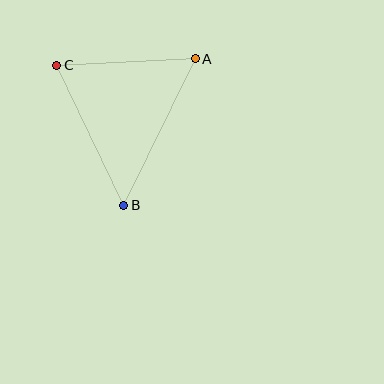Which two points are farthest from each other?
Points A and B are farthest from each other.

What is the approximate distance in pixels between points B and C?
The distance between B and C is approximately 155 pixels.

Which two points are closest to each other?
Points A and C are closest to each other.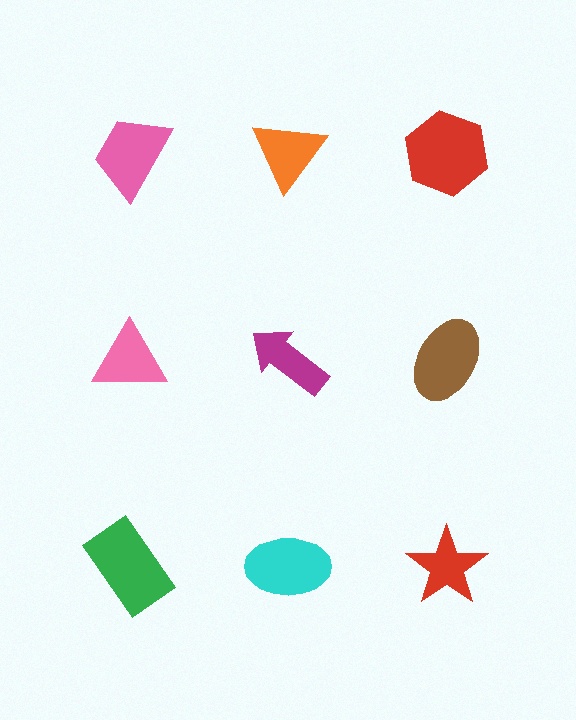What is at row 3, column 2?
A cyan ellipse.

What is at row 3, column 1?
A green rectangle.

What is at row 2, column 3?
A brown ellipse.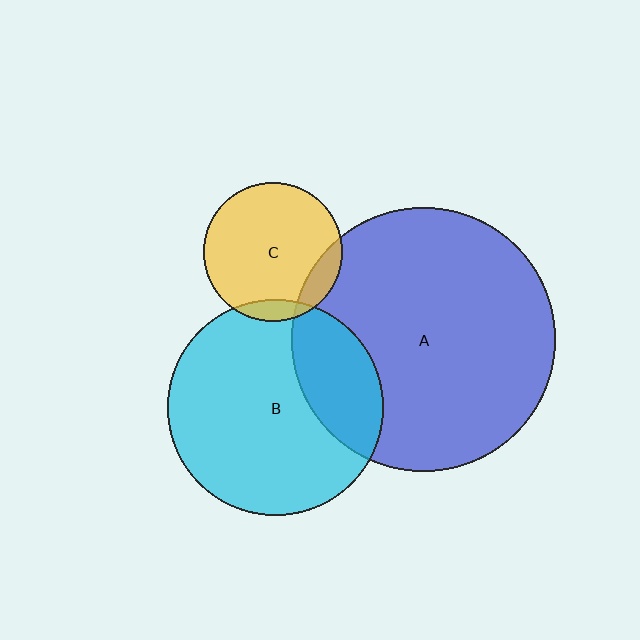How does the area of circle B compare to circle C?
Approximately 2.4 times.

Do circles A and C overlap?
Yes.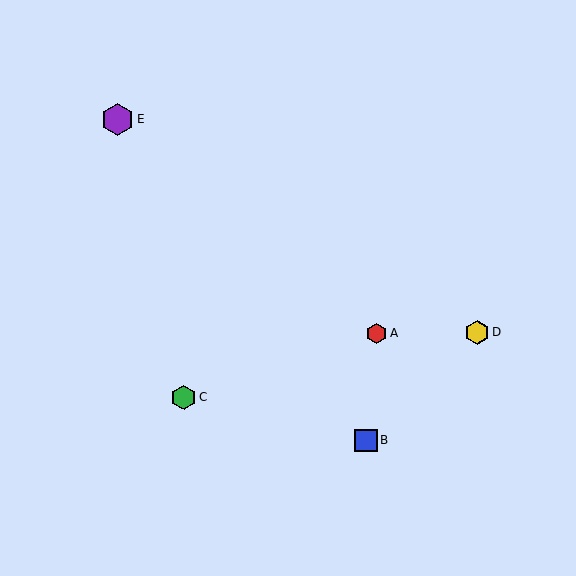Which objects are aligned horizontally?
Objects A, D are aligned horizontally.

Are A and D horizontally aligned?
Yes, both are at y≈333.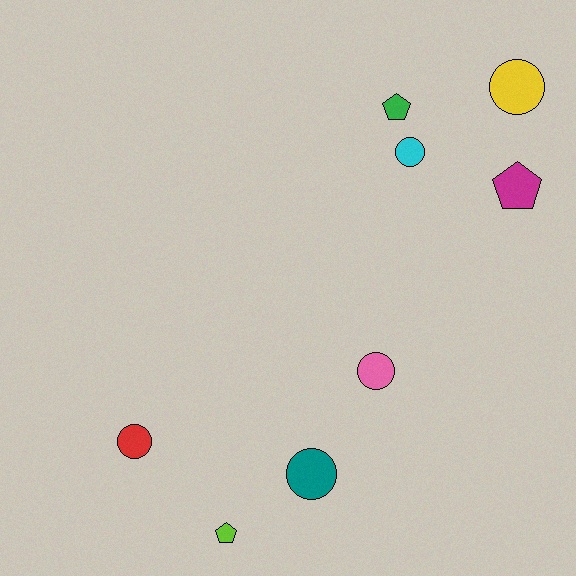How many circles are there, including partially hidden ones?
There are 5 circles.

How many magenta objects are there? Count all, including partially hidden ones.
There is 1 magenta object.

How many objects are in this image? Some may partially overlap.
There are 8 objects.